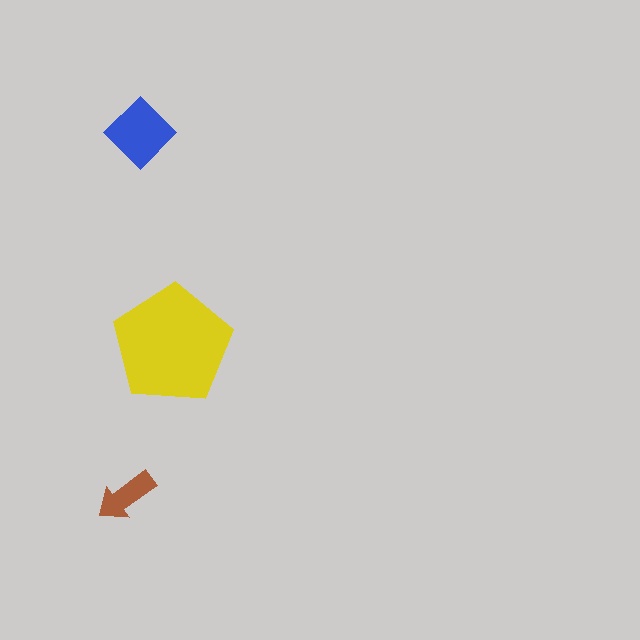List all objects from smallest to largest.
The brown arrow, the blue diamond, the yellow pentagon.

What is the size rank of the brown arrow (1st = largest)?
3rd.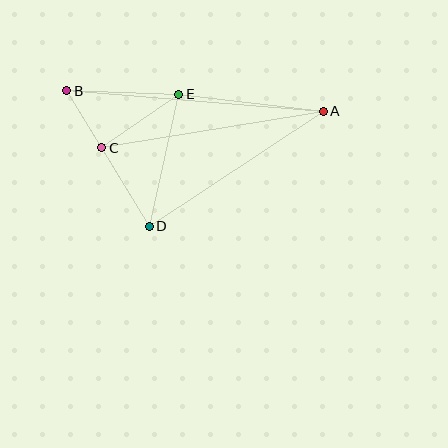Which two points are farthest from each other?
Points A and B are farthest from each other.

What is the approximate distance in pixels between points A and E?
The distance between A and E is approximately 146 pixels.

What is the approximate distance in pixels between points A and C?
The distance between A and C is approximately 225 pixels.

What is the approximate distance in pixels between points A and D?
The distance between A and D is approximately 209 pixels.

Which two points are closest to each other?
Points B and C are closest to each other.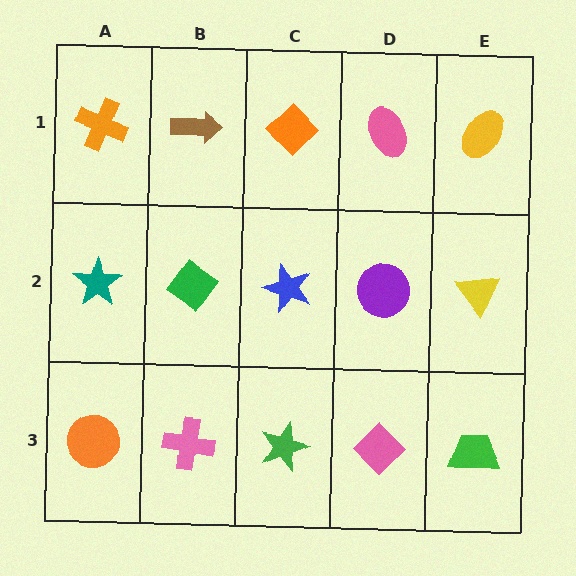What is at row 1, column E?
A yellow ellipse.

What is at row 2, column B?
A green diamond.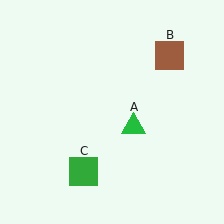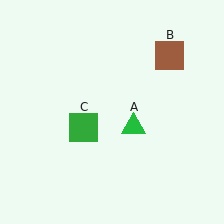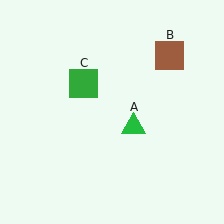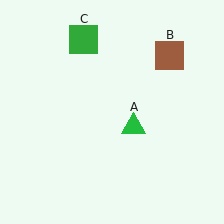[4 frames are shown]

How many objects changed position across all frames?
1 object changed position: green square (object C).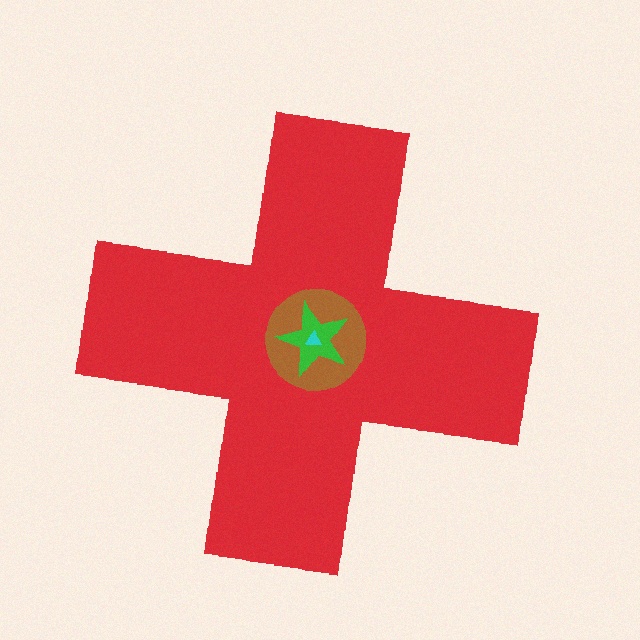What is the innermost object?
The cyan triangle.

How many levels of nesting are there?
4.